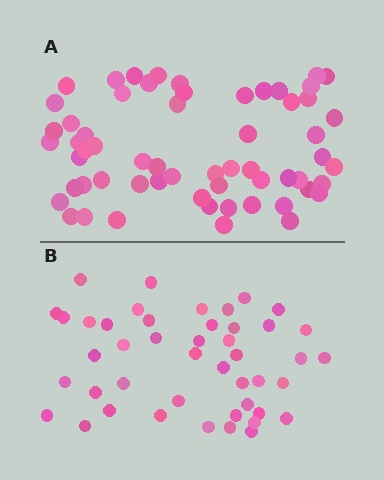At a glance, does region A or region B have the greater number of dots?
Region A (the top region) has more dots.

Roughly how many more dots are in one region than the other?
Region A has approximately 15 more dots than region B.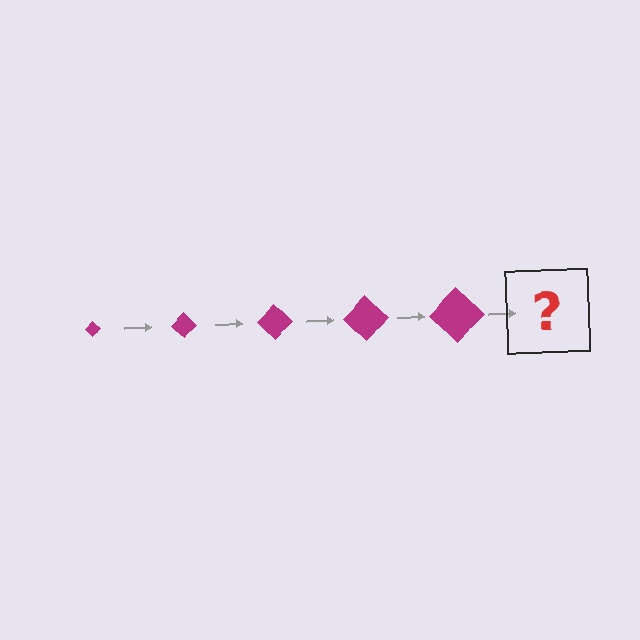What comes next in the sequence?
The next element should be a magenta diamond, larger than the previous one.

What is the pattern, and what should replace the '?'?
The pattern is that the diamond gets progressively larger each step. The '?' should be a magenta diamond, larger than the previous one.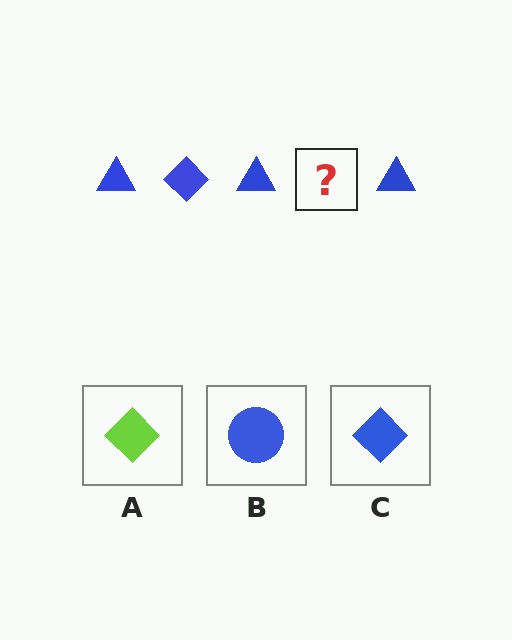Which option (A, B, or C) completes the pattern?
C.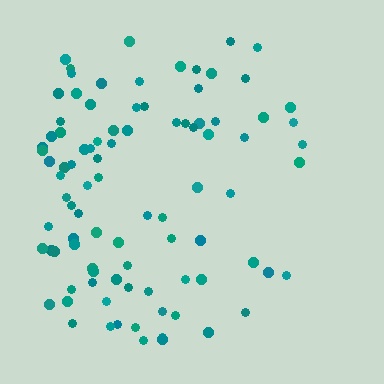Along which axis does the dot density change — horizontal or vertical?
Horizontal.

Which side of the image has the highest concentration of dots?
The left.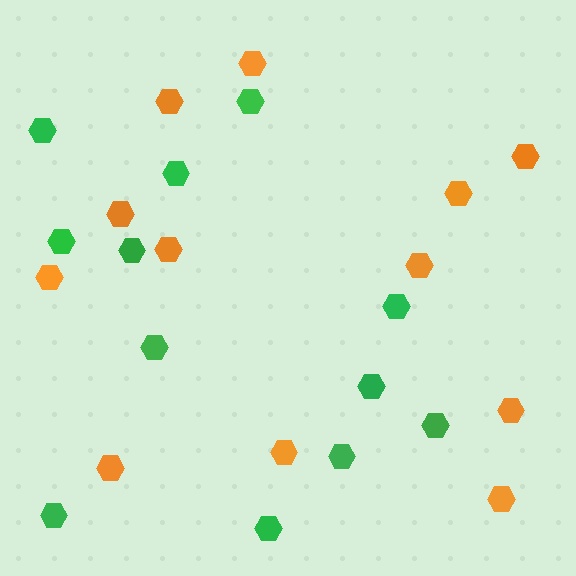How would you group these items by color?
There are 2 groups: one group of orange hexagons (12) and one group of green hexagons (12).